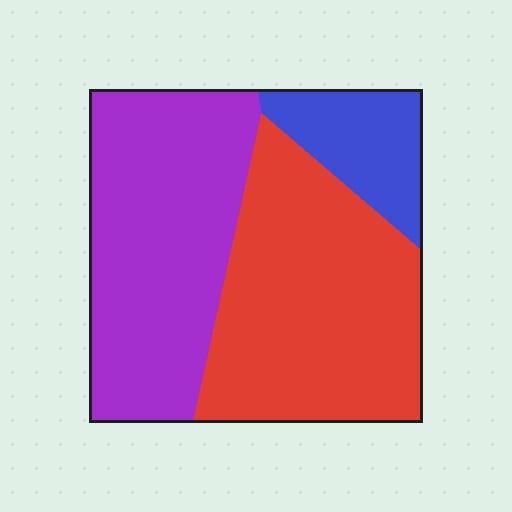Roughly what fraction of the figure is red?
Red covers around 45% of the figure.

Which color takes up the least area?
Blue, at roughly 15%.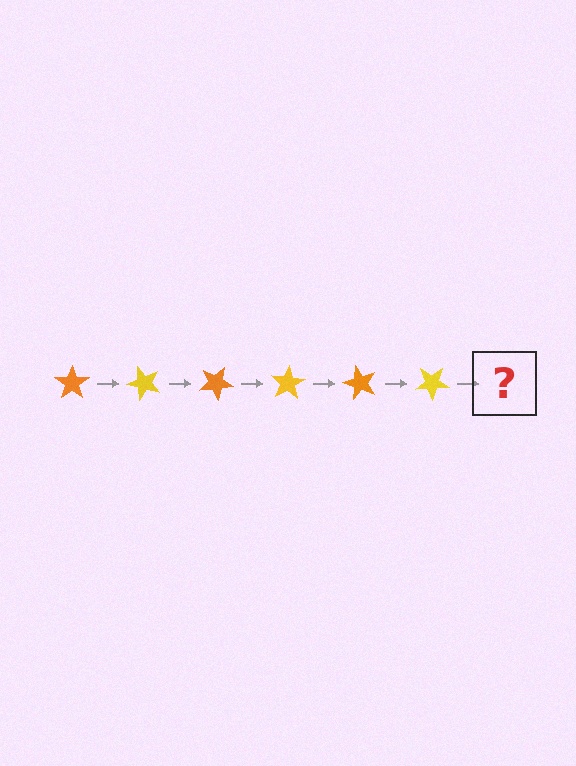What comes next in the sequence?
The next element should be an orange star, rotated 300 degrees from the start.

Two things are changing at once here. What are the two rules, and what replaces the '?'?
The two rules are that it rotates 50 degrees each step and the color cycles through orange and yellow. The '?' should be an orange star, rotated 300 degrees from the start.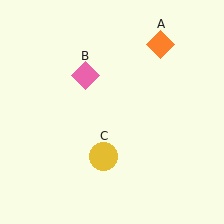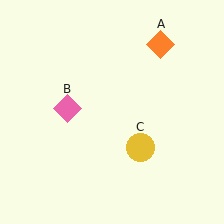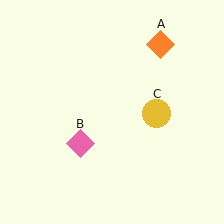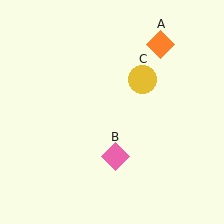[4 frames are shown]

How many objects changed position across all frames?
2 objects changed position: pink diamond (object B), yellow circle (object C).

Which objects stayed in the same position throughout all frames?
Orange diamond (object A) remained stationary.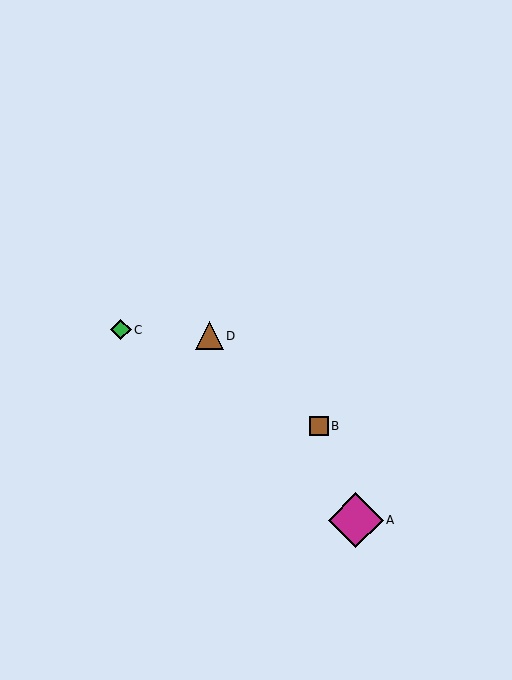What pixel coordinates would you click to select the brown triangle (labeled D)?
Click at (209, 336) to select the brown triangle D.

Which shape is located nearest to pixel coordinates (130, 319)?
The green diamond (labeled C) at (121, 330) is nearest to that location.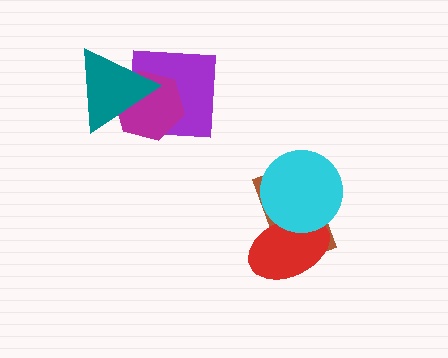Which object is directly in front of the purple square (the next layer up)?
The magenta hexagon is directly in front of the purple square.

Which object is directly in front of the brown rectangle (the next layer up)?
The red ellipse is directly in front of the brown rectangle.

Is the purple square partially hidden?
Yes, it is partially covered by another shape.